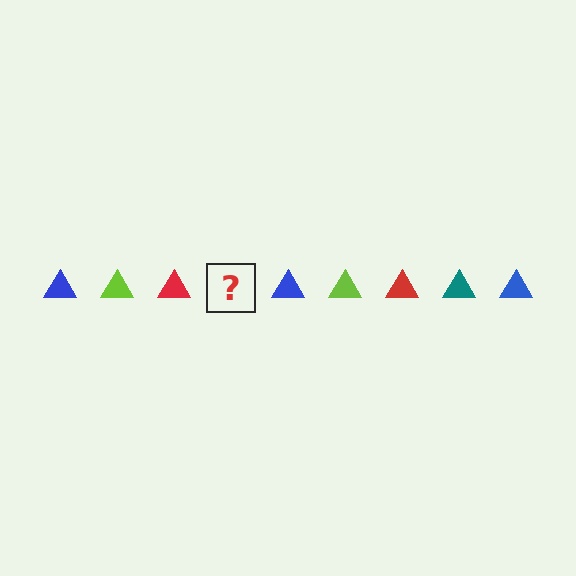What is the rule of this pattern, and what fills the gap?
The rule is that the pattern cycles through blue, lime, red, teal triangles. The gap should be filled with a teal triangle.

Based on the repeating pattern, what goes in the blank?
The blank should be a teal triangle.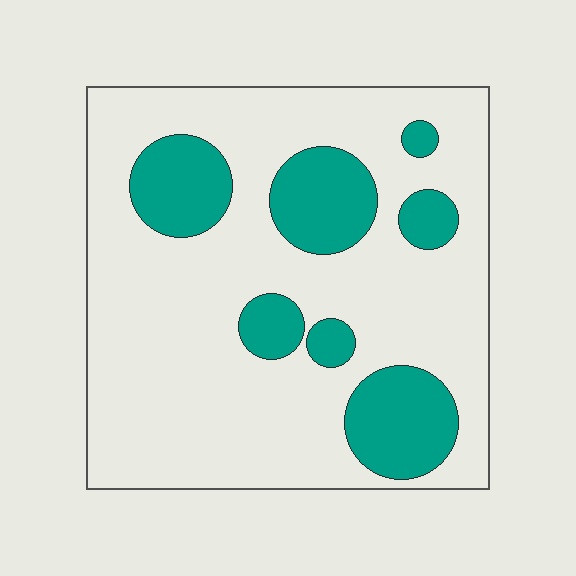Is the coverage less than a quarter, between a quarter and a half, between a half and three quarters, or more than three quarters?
Less than a quarter.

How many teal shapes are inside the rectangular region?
7.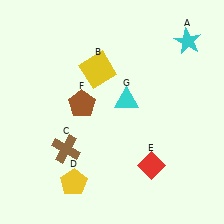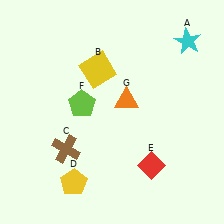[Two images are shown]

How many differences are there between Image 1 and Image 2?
There are 2 differences between the two images.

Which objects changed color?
F changed from brown to lime. G changed from cyan to orange.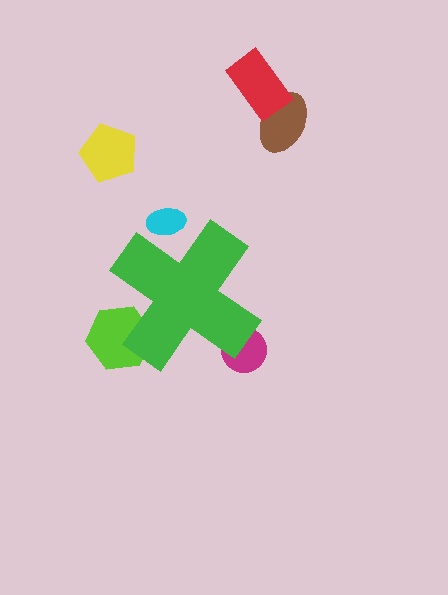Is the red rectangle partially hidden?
No, the red rectangle is fully visible.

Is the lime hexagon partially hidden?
Yes, the lime hexagon is partially hidden behind the green cross.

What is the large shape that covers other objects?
A green cross.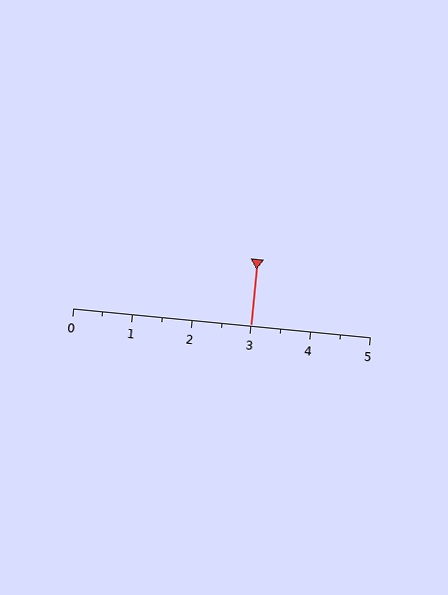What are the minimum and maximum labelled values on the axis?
The axis runs from 0 to 5.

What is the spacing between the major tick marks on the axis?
The major ticks are spaced 1 apart.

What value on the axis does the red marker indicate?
The marker indicates approximately 3.